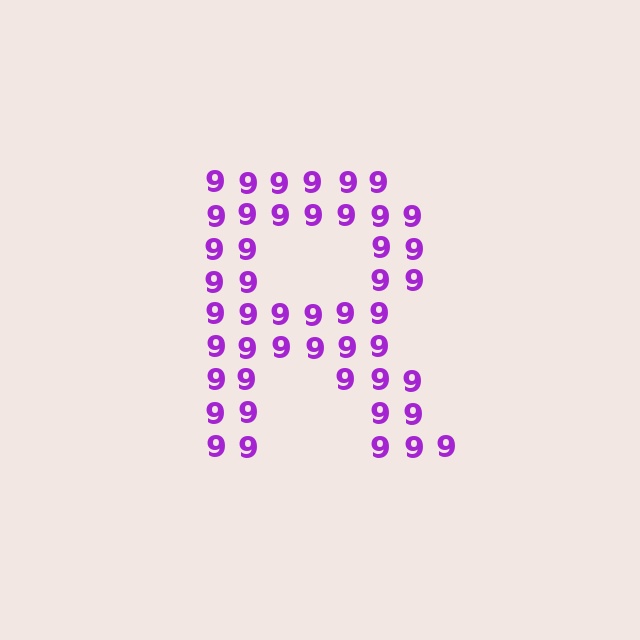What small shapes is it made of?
It is made of small digit 9's.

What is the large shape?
The large shape is the letter R.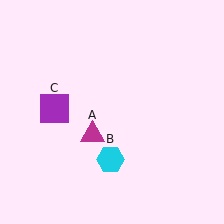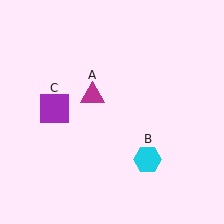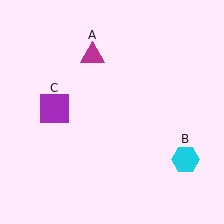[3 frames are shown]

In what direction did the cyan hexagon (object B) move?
The cyan hexagon (object B) moved right.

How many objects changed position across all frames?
2 objects changed position: magenta triangle (object A), cyan hexagon (object B).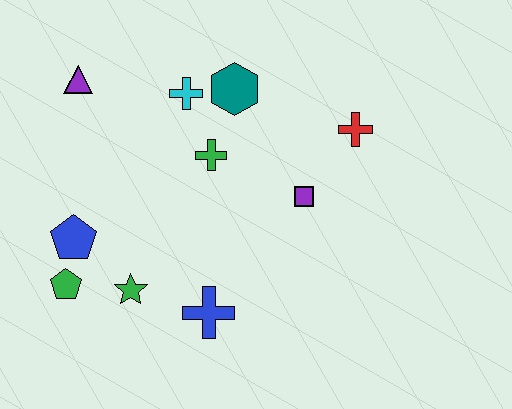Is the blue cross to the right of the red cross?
No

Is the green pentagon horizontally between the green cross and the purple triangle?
No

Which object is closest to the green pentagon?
The blue pentagon is closest to the green pentagon.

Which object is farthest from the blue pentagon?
The red cross is farthest from the blue pentagon.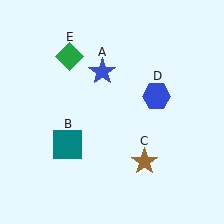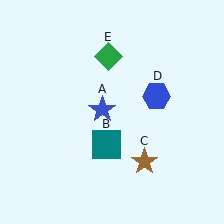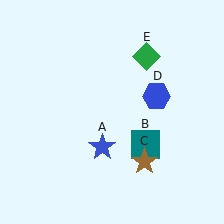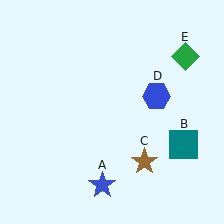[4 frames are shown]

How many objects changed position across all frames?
3 objects changed position: blue star (object A), teal square (object B), green diamond (object E).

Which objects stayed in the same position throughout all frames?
Brown star (object C) and blue hexagon (object D) remained stationary.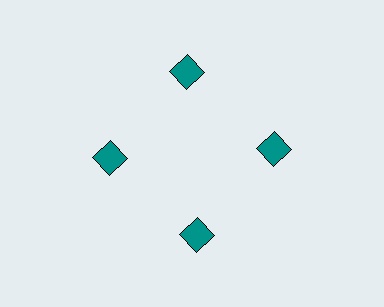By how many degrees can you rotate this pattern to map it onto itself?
The pattern maps onto itself every 90 degrees of rotation.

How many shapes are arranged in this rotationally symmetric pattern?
There are 4 shapes, arranged in 4 groups of 1.